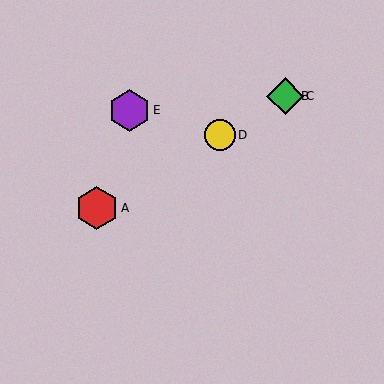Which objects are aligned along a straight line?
Objects A, B, C, D are aligned along a straight line.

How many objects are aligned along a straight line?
4 objects (A, B, C, D) are aligned along a straight line.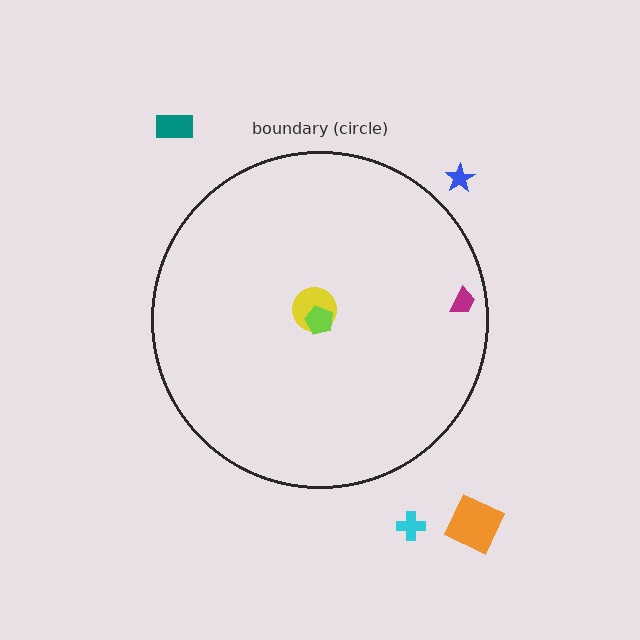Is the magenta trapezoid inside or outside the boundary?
Inside.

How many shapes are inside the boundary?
3 inside, 4 outside.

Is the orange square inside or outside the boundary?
Outside.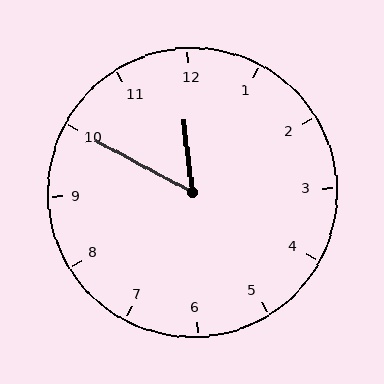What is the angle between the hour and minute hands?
Approximately 55 degrees.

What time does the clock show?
11:50.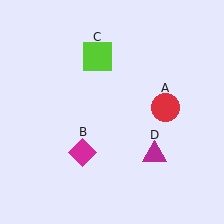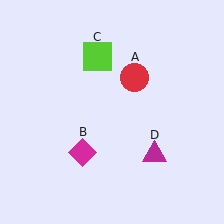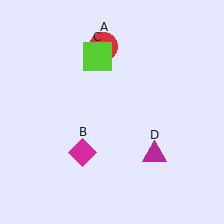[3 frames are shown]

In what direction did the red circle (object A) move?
The red circle (object A) moved up and to the left.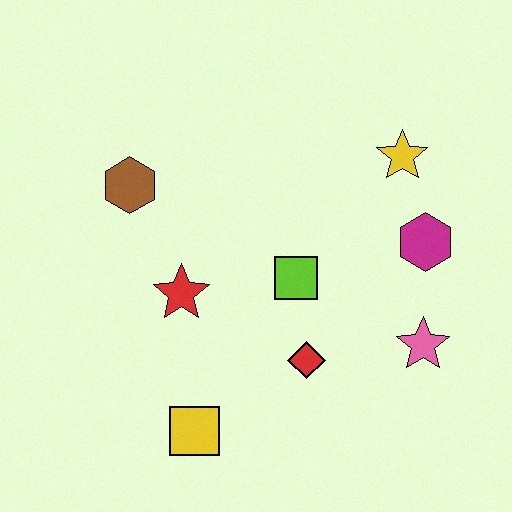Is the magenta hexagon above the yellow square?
Yes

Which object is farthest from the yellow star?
The yellow square is farthest from the yellow star.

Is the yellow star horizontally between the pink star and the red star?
Yes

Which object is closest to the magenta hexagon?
The yellow star is closest to the magenta hexagon.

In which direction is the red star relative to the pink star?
The red star is to the left of the pink star.